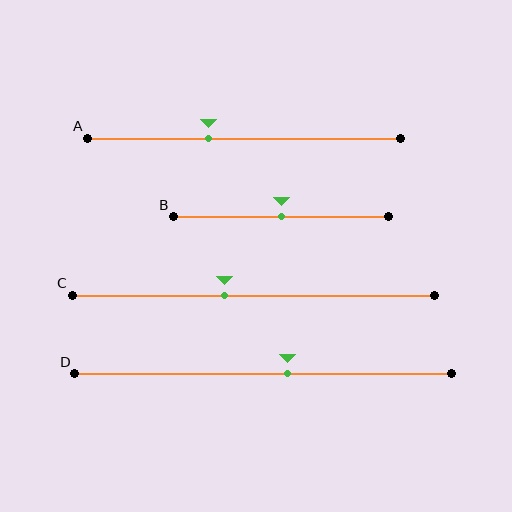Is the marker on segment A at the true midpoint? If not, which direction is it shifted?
No, the marker on segment A is shifted to the left by about 11% of the segment length.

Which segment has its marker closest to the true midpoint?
Segment B has its marker closest to the true midpoint.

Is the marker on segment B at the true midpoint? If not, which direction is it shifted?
Yes, the marker on segment B is at the true midpoint.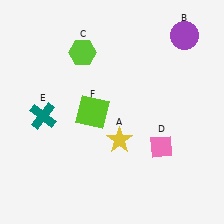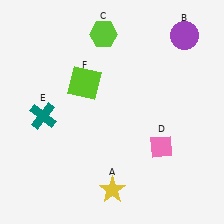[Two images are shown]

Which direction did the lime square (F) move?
The lime square (F) moved up.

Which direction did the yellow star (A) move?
The yellow star (A) moved down.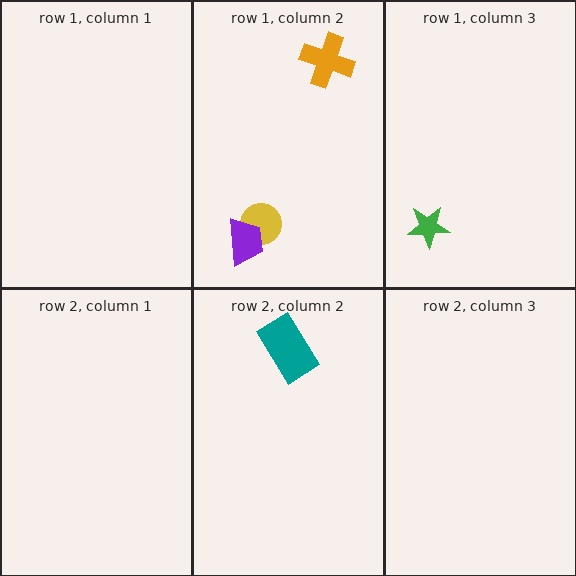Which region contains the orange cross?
The row 1, column 2 region.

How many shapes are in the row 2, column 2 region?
1.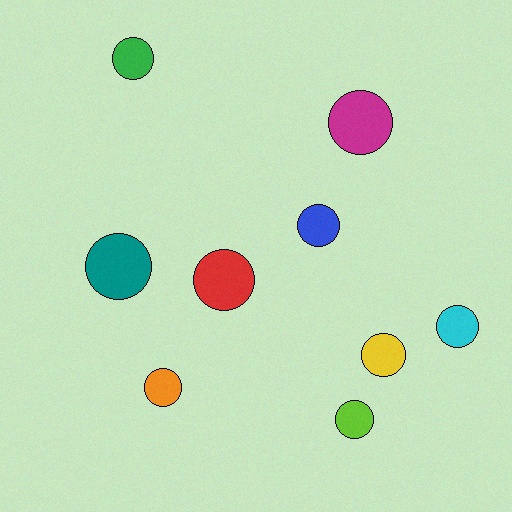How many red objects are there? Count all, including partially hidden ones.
There is 1 red object.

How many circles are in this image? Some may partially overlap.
There are 9 circles.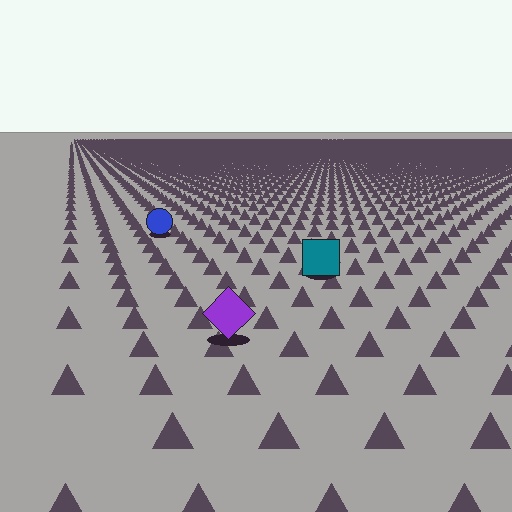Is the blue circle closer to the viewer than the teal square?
No. The teal square is closer — you can tell from the texture gradient: the ground texture is coarser near it.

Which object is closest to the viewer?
The purple diamond is closest. The texture marks near it are larger and more spread out.